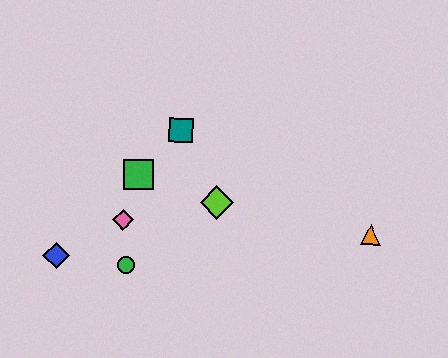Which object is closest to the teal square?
The green square is closest to the teal square.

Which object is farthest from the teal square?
The orange triangle is farthest from the teal square.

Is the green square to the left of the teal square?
Yes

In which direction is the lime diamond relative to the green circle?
The lime diamond is to the right of the green circle.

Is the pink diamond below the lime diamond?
Yes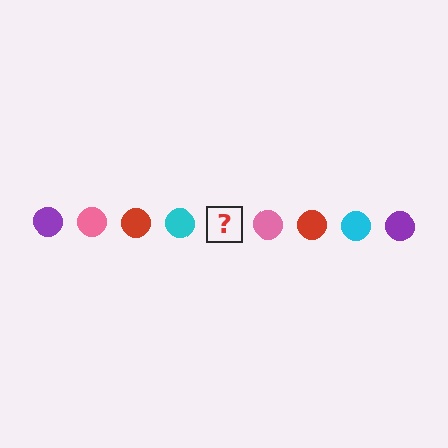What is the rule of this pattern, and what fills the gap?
The rule is that the pattern cycles through purple, pink, red, cyan circles. The gap should be filled with a purple circle.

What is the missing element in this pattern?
The missing element is a purple circle.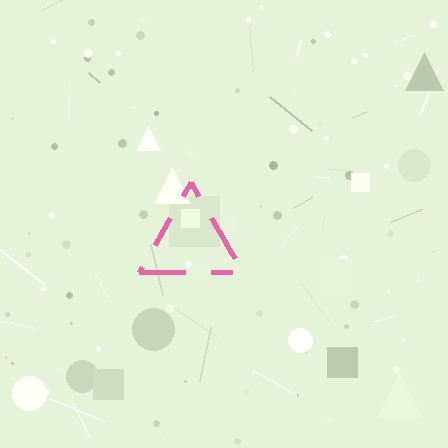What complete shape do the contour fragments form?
The contour fragments form a triangle.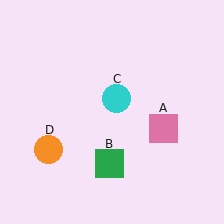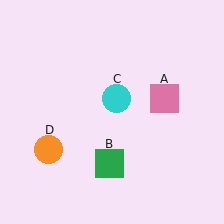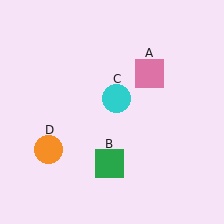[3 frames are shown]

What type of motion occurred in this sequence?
The pink square (object A) rotated counterclockwise around the center of the scene.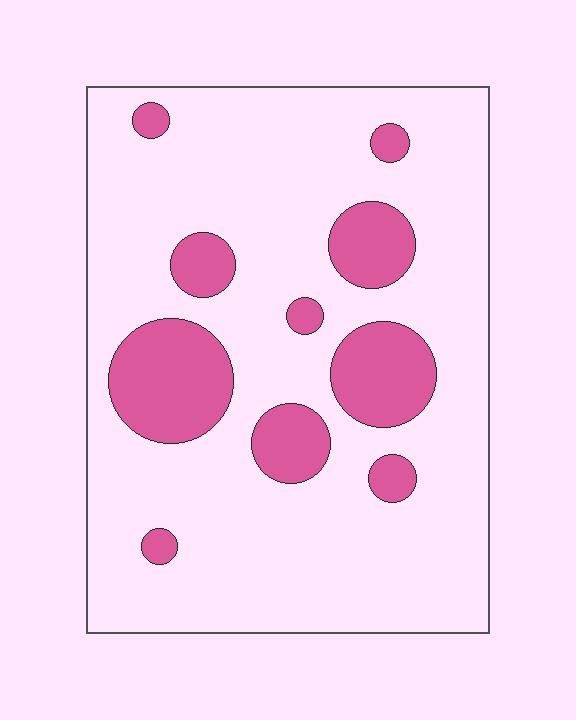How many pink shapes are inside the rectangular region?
10.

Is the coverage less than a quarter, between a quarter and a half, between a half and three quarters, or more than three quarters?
Less than a quarter.